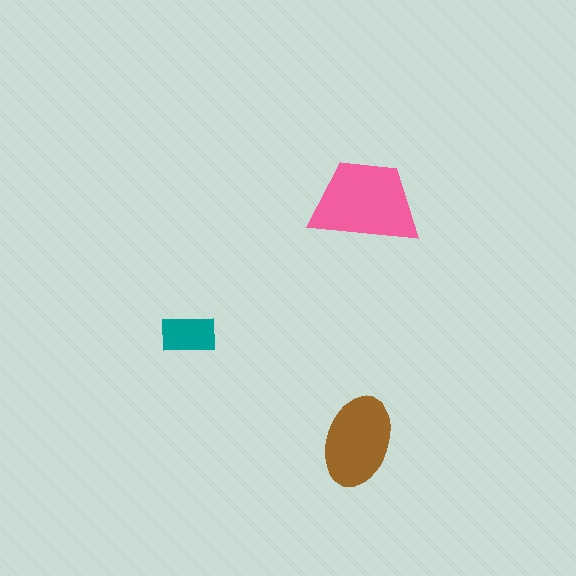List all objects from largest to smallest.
The pink trapezoid, the brown ellipse, the teal rectangle.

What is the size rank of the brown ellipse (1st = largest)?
2nd.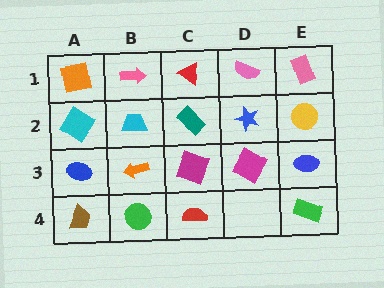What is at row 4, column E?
A green rectangle.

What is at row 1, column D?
A pink semicircle.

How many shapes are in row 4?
4 shapes.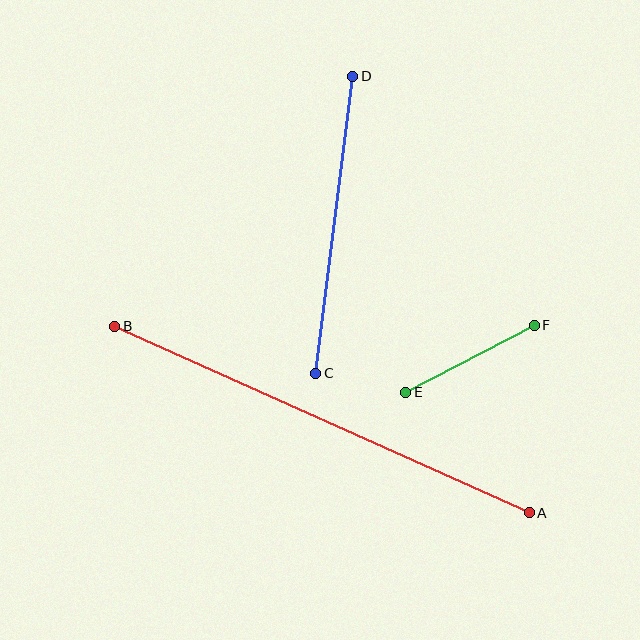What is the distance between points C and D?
The distance is approximately 299 pixels.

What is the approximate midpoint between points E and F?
The midpoint is at approximately (470, 359) pixels.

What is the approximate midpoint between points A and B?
The midpoint is at approximately (322, 419) pixels.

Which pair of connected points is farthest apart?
Points A and B are farthest apart.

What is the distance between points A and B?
The distance is approximately 455 pixels.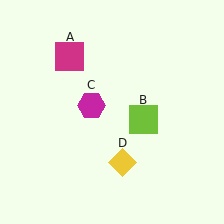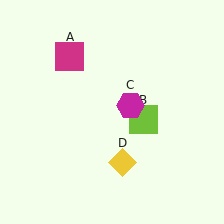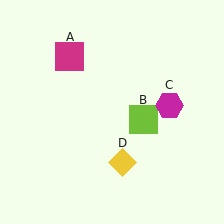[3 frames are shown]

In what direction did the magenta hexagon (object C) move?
The magenta hexagon (object C) moved right.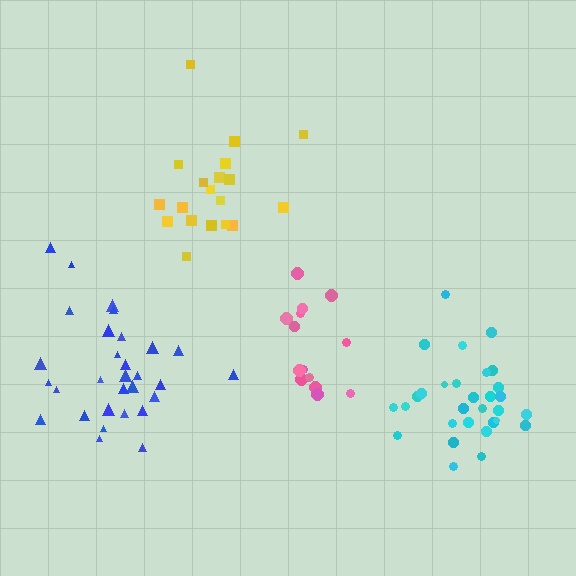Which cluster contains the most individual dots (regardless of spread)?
Blue (31).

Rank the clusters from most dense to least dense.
cyan, blue, pink, yellow.